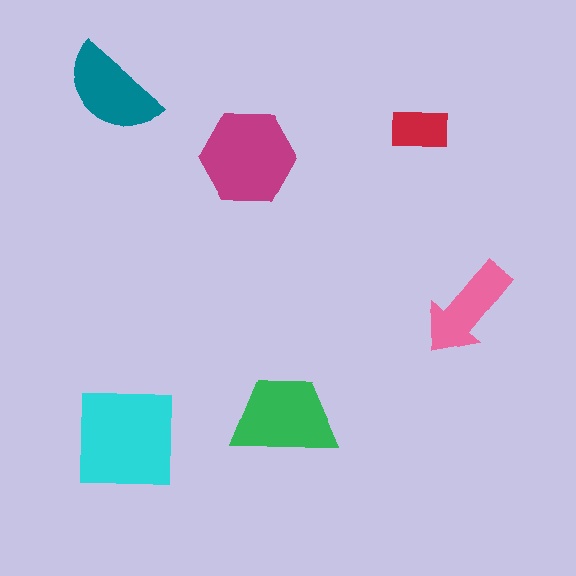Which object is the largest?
The cyan square.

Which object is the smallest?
The red rectangle.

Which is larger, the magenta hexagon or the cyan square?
The cyan square.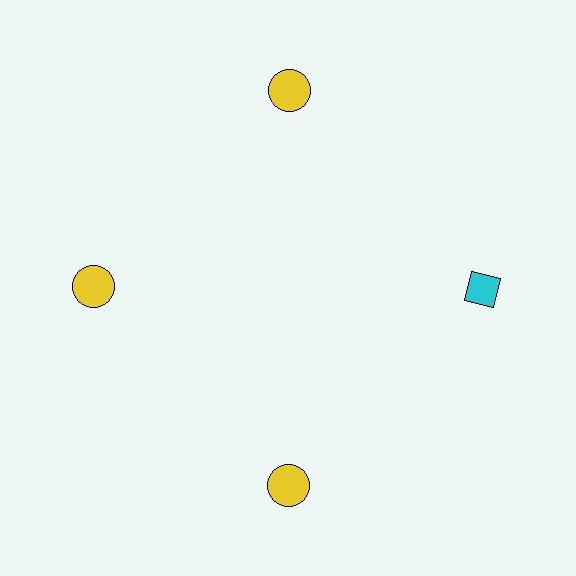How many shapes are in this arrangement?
There are 4 shapes arranged in a ring pattern.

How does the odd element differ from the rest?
It differs in both color (cyan instead of yellow) and shape (diamond instead of circle).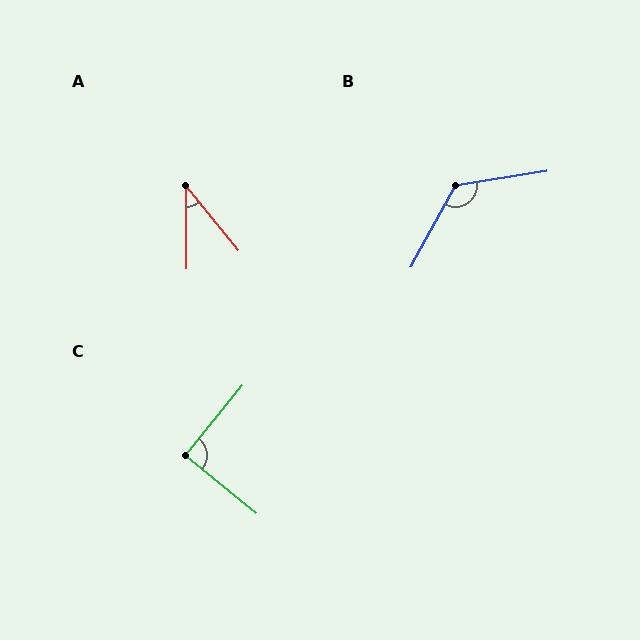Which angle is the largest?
B, at approximately 128 degrees.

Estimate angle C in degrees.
Approximately 90 degrees.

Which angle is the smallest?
A, at approximately 38 degrees.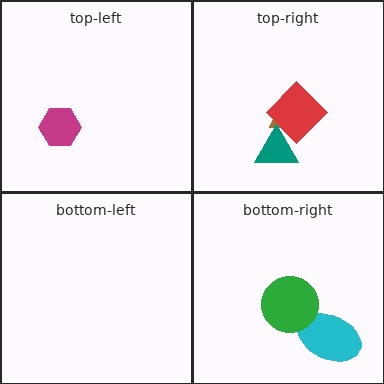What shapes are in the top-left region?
The magenta hexagon.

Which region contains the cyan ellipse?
The bottom-right region.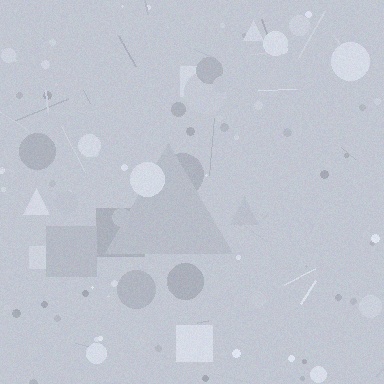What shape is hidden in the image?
A triangle is hidden in the image.